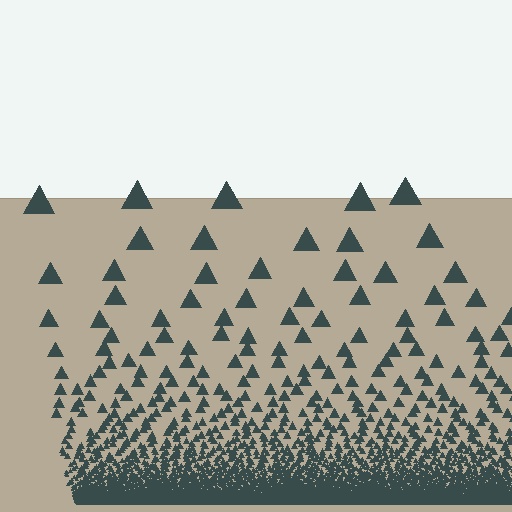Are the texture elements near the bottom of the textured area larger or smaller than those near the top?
Smaller. The gradient is inverted — elements near the bottom are smaller and denser.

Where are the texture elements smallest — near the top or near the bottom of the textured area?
Near the bottom.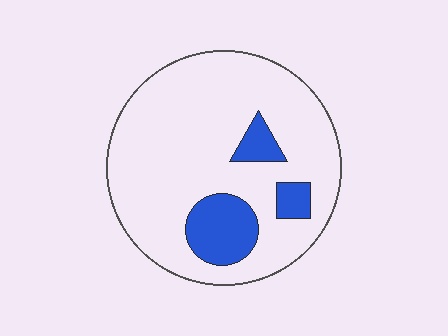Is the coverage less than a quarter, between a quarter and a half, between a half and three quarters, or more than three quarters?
Less than a quarter.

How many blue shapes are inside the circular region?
3.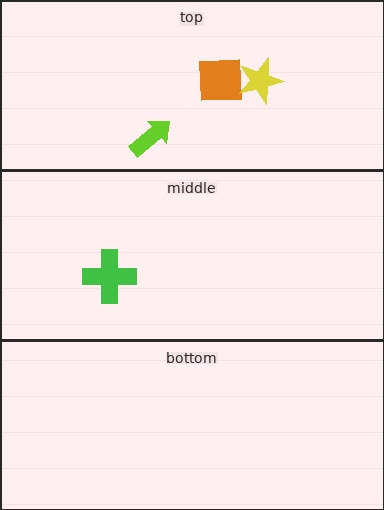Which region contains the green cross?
The middle region.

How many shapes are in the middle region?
1.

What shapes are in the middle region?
The green cross.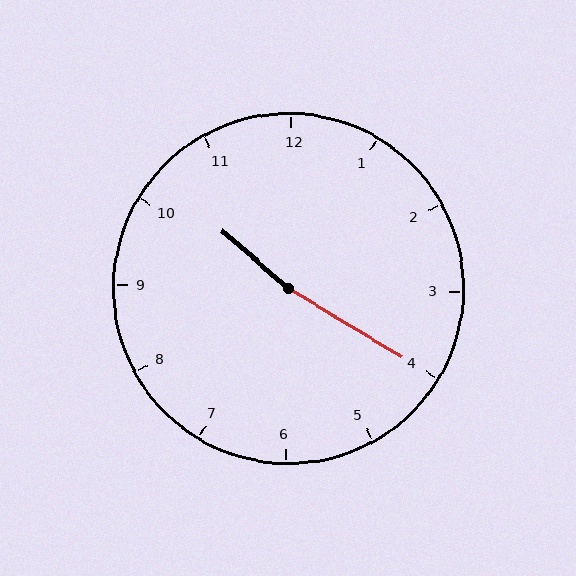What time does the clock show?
10:20.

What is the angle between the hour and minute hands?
Approximately 170 degrees.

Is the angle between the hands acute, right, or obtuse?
It is obtuse.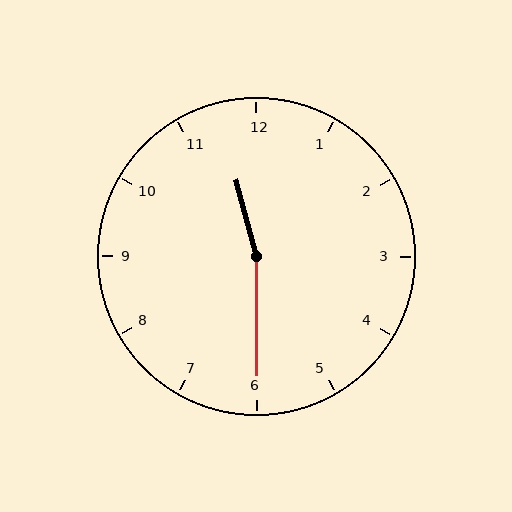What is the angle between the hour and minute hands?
Approximately 165 degrees.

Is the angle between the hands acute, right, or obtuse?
It is obtuse.